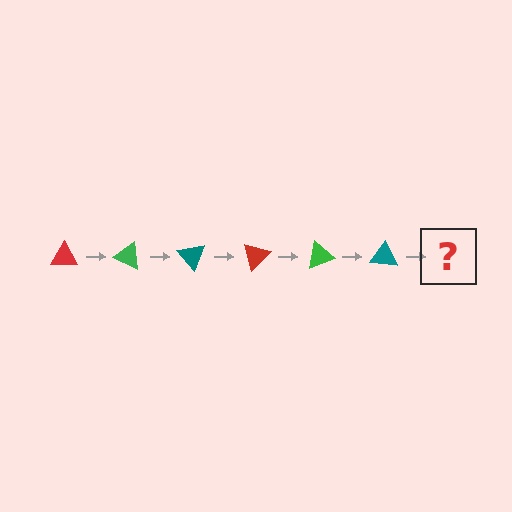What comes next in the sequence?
The next element should be a red triangle, rotated 150 degrees from the start.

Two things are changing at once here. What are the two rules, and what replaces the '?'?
The two rules are that it rotates 25 degrees each step and the color cycles through red, green, and teal. The '?' should be a red triangle, rotated 150 degrees from the start.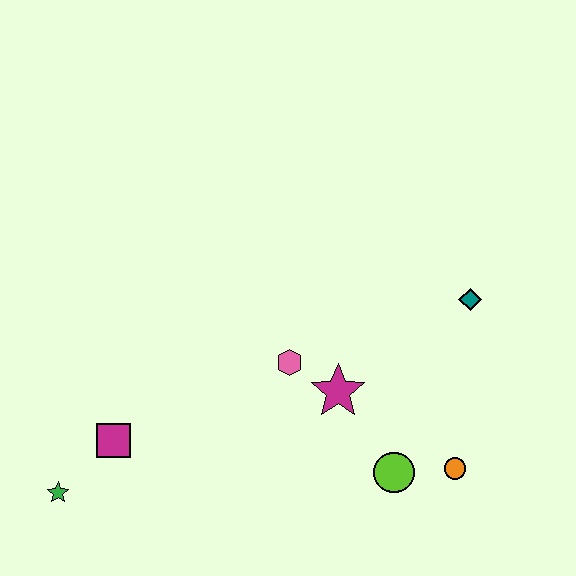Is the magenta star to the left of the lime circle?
Yes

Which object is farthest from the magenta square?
The teal diamond is farthest from the magenta square.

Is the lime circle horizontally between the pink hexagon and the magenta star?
No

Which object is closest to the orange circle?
The lime circle is closest to the orange circle.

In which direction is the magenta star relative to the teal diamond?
The magenta star is to the left of the teal diamond.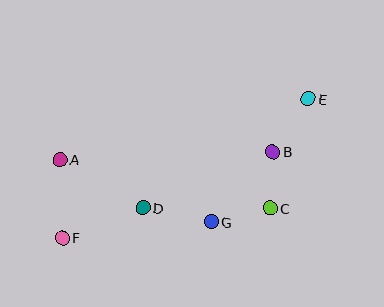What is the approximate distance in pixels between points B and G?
The distance between B and G is approximately 93 pixels.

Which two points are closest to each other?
Points B and C are closest to each other.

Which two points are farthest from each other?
Points E and F are farthest from each other.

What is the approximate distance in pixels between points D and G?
The distance between D and G is approximately 70 pixels.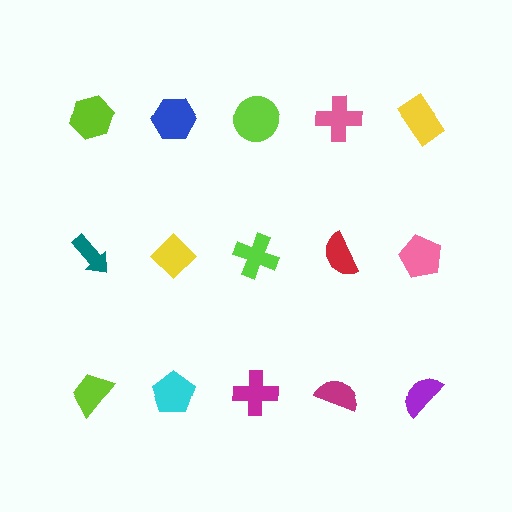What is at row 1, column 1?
A lime hexagon.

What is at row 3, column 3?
A magenta cross.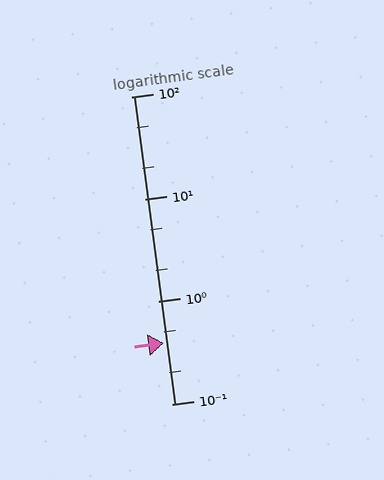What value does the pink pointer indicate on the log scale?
The pointer indicates approximately 0.39.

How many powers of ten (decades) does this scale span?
The scale spans 3 decades, from 0.1 to 100.